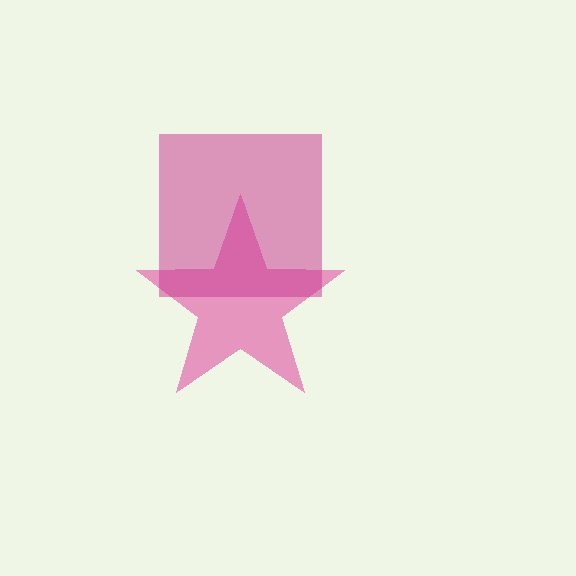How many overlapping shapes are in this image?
There are 2 overlapping shapes in the image.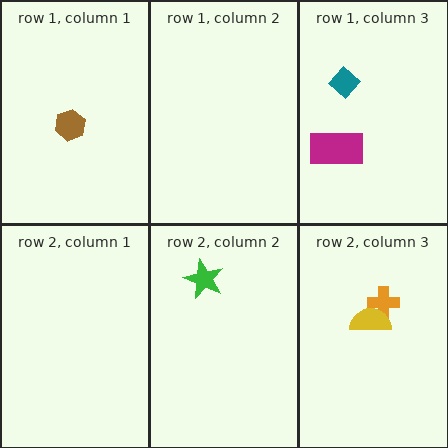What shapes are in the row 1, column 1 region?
The brown hexagon.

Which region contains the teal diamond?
The row 1, column 3 region.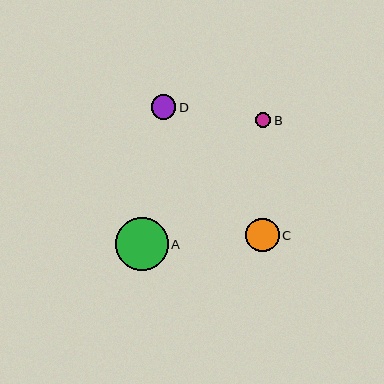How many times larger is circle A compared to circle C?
Circle A is approximately 1.6 times the size of circle C.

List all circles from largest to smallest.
From largest to smallest: A, C, D, B.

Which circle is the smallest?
Circle B is the smallest with a size of approximately 15 pixels.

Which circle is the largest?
Circle A is the largest with a size of approximately 53 pixels.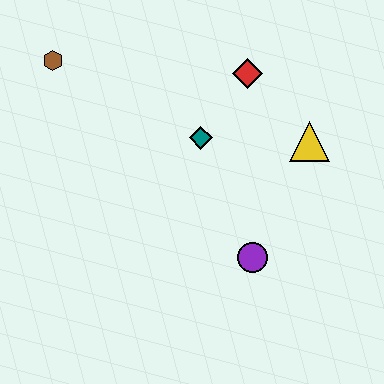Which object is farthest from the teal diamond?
The brown hexagon is farthest from the teal diamond.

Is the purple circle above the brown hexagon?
No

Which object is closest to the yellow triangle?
The red diamond is closest to the yellow triangle.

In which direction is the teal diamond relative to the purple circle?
The teal diamond is above the purple circle.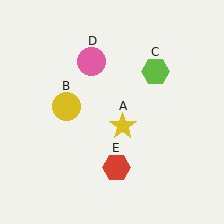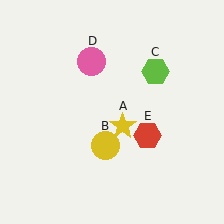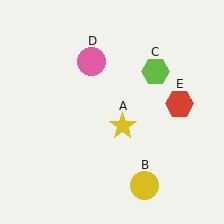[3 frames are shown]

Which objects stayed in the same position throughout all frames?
Yellow star (object A) and lime hexagon (object C) and pink circle (object D) remained stationary.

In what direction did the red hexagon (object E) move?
The red hexagon (object E) moved up and to the right.